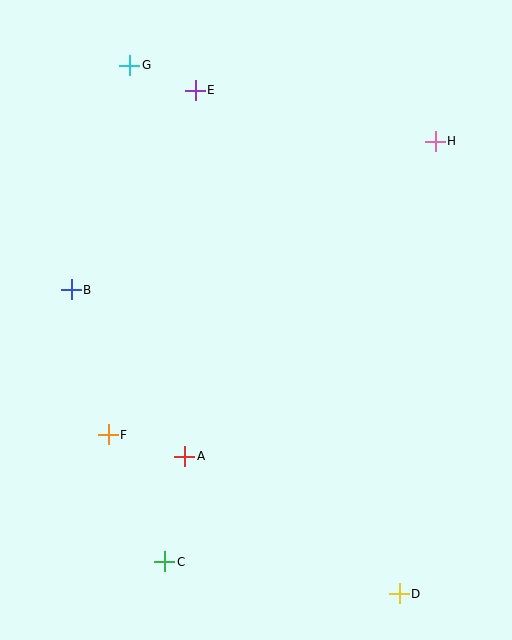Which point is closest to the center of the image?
Point A at (185, 456) is closest to the center.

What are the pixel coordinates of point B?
Point B is at (71, 290).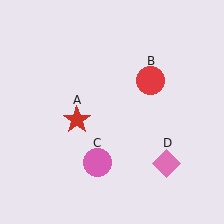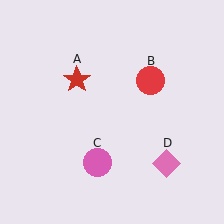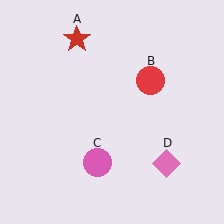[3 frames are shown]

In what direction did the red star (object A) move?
The red star (object A) moved up.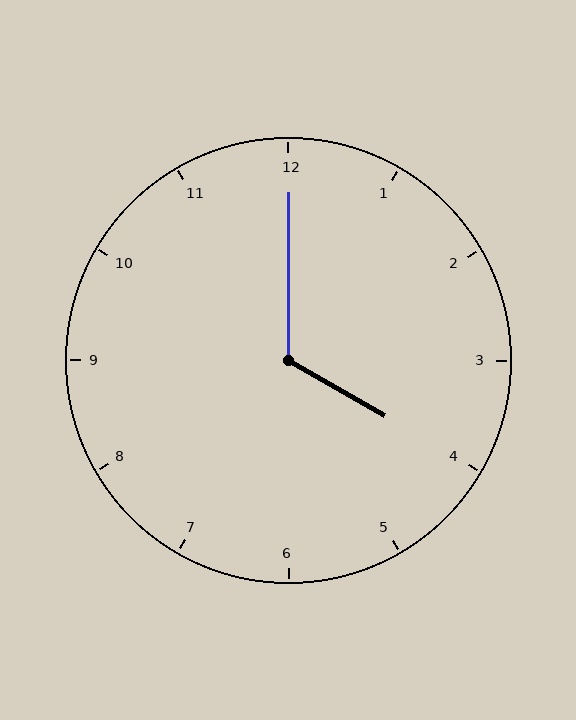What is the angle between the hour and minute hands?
Approximately 120 degrees.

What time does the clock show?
4:00.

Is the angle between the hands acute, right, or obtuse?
It is obtuse.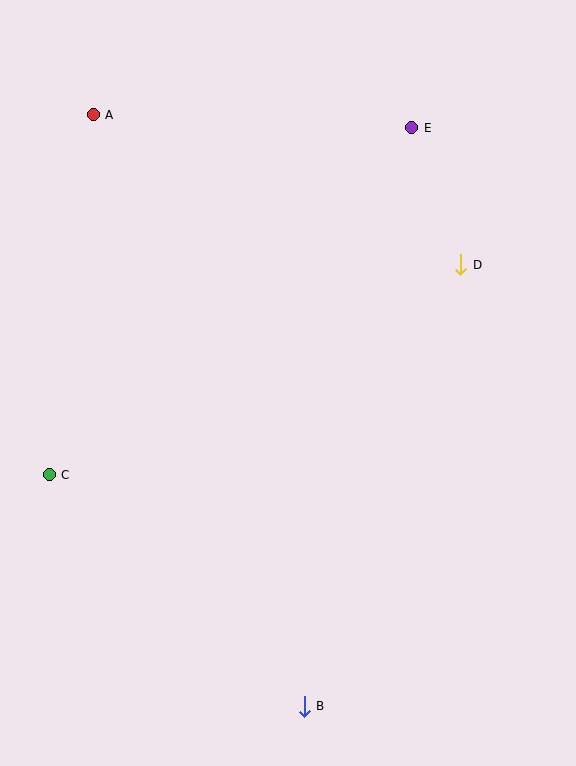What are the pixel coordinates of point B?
Point B is at (304, 706).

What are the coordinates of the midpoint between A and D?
The midpoint between A and D is at (277, 190).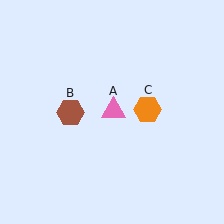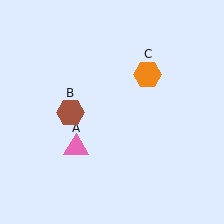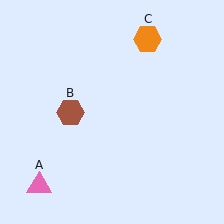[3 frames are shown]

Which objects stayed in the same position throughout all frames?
Brown hexagon (object B) remained stationary.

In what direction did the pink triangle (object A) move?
The pink triangle (object A) moved down and to the left.